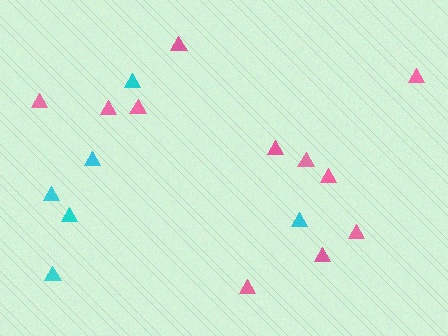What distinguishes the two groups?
There are 2 groups: one group of cyan triangles (6) and one group of pink triangles (11).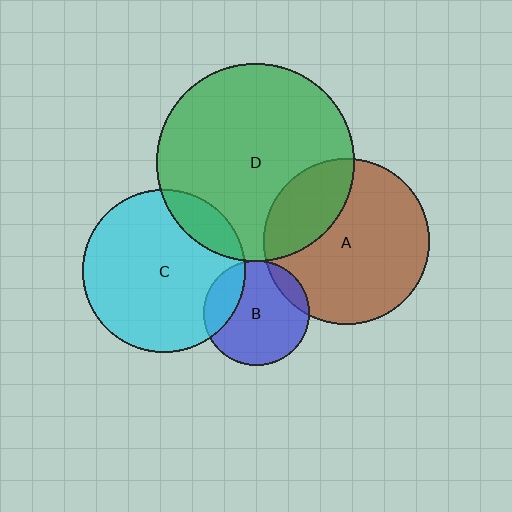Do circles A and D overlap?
Yes.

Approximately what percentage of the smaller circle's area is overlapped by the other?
Approximately 25%.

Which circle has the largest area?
Circle D (green).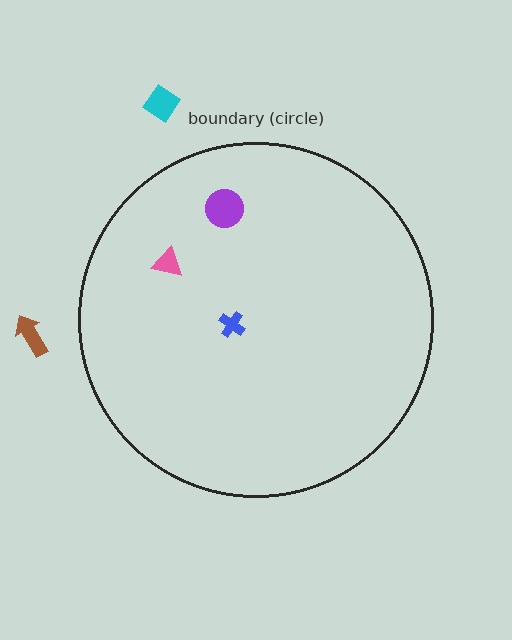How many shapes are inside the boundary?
4 inside, 2 outside.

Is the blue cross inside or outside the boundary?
Inside.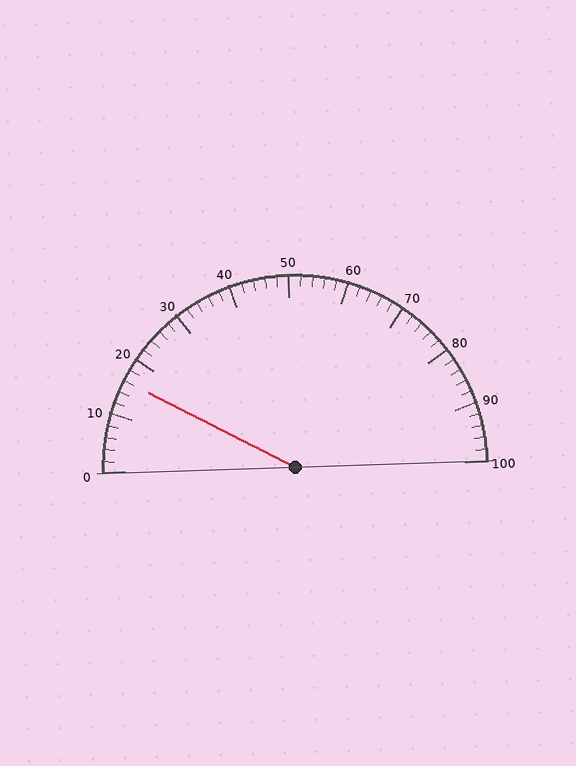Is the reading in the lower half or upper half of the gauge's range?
The reading is in the lower half of the range (0 to 100).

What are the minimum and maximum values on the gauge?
The gauge ranges from 0 to 100.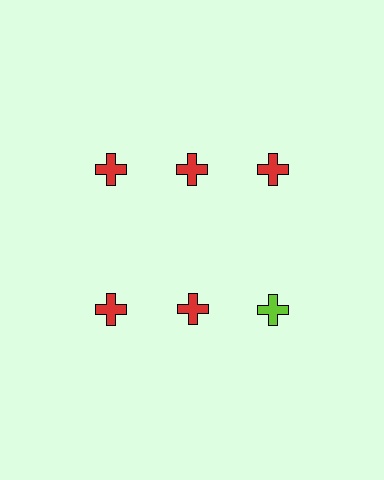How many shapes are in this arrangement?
There are 6 shapes arranged in a grid pattern.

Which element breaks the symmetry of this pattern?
The lime cross in the second row, center column breaks the symmetry. All other shapes are red crosses.